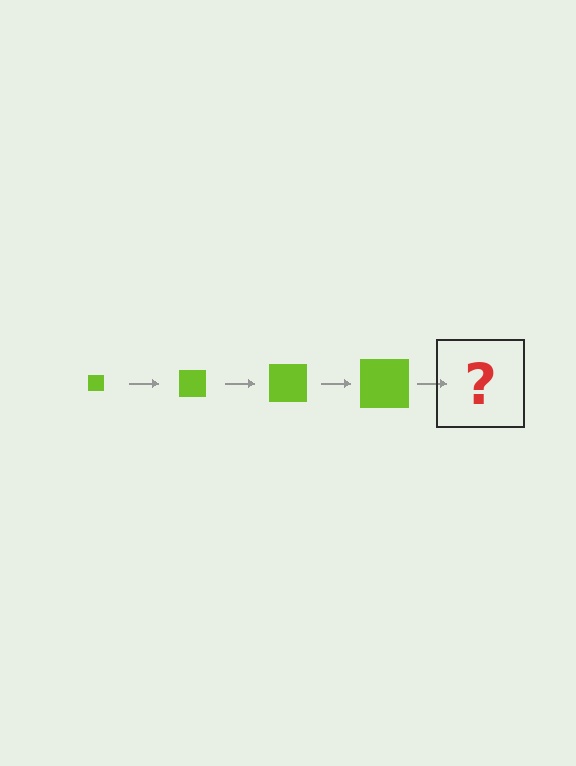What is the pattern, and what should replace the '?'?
The pattern is that the square gets progressively larger each step. The '?' should be a lime square, larger than the previous one.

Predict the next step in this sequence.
The next step is a lime square, larger than the previous one.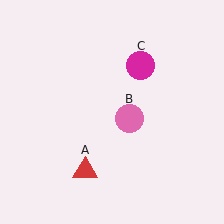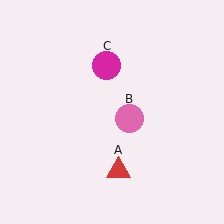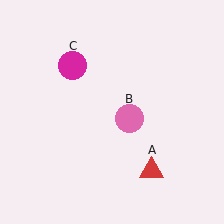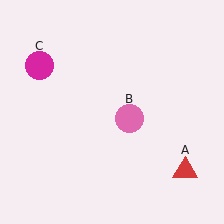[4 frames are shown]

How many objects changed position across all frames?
2 objects changed position: red triangle (object A), magenta circle (object C).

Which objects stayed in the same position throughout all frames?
Pink circle (object B) remained stationary.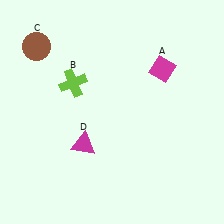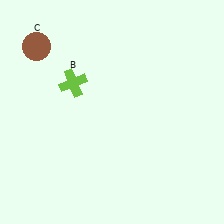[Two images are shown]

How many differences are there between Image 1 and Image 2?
There are 2 differences between the two images.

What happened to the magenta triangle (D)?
The magenta triangle (D) was removed in Image 2. It was in the bottom-left area of Image 1.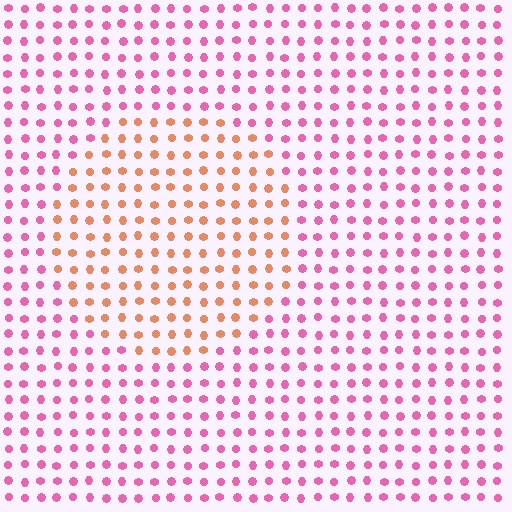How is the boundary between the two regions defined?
The boundary is defined purely by a slight shift in hue (about 53 degrees). Spacing, size, and orientation are identical on both sides.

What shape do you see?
I see a circle.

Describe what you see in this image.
The image is filled with small pink elements in a uniform arrangement. A circle-shaped region is visible where the elements are tinted to a slightly different hue, forming a subtle color boundary.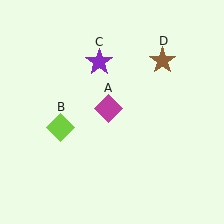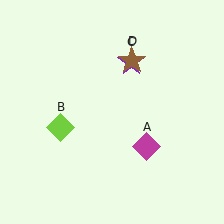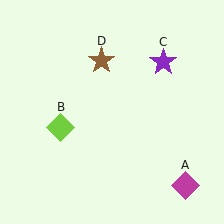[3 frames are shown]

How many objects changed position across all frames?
3 objects changed position: magenta diamond (object A), purple star (object C), brown star (object D).